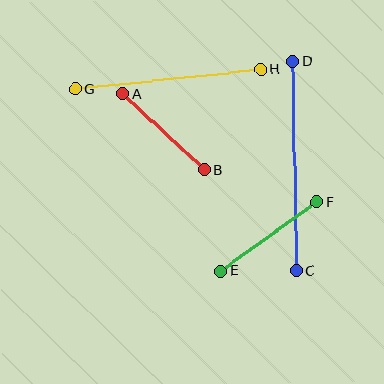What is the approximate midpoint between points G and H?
The midpoint is at approximately (168, 79) pixels.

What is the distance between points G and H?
The distance is approximately 187 pixels.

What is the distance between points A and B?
The distance is approximately 111 pixels.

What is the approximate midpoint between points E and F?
The midpoint is at approximately (269, 237) pixels.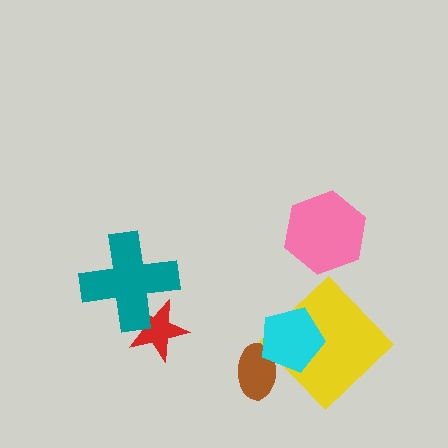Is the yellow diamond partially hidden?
Yes, it is partially covered by another shape.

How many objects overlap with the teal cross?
1 object overlaps with the teal cross.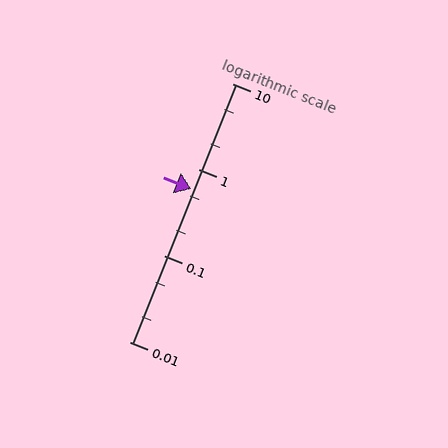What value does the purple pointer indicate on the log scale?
The pointer indicates approximately 0.59.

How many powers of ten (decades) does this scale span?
The scale spans 3 decades, from 0.01 to 10.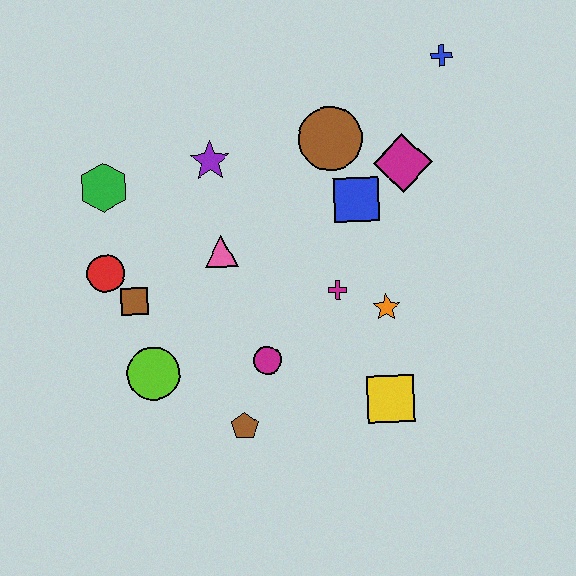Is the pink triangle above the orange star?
Yes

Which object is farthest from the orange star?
The green hexagon is farthest from the orange star.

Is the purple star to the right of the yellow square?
No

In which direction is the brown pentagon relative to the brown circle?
The brown pentagon is below the brown circle.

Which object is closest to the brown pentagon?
The magenta circle is closest to the brown pentagon.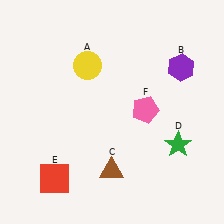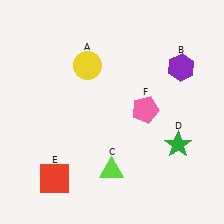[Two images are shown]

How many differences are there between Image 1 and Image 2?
There is 1 difference between the two images.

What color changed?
The triangle (C) changed from brown in Image 1 to lime in Image 2.